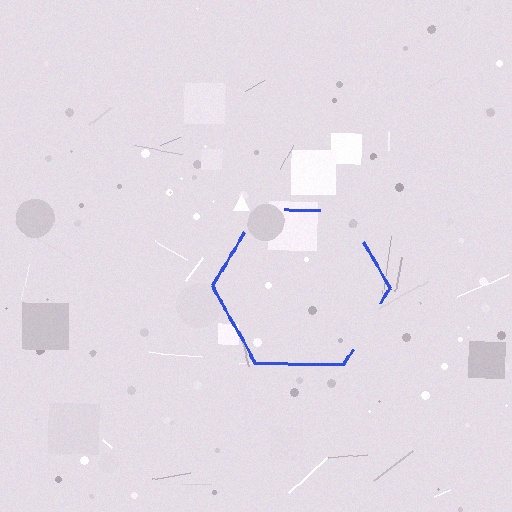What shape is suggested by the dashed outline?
The dashed outline suggests a hexagon.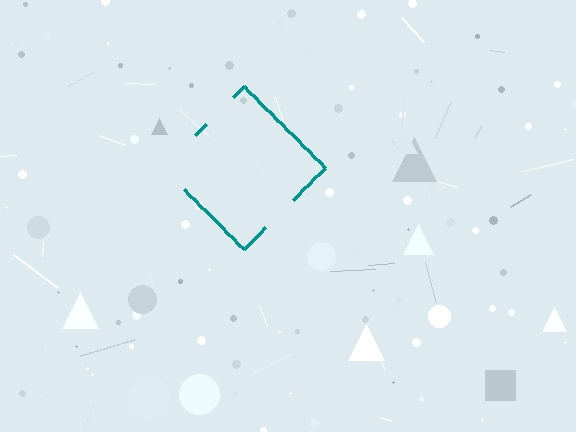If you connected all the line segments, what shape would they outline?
They would outline a diamond.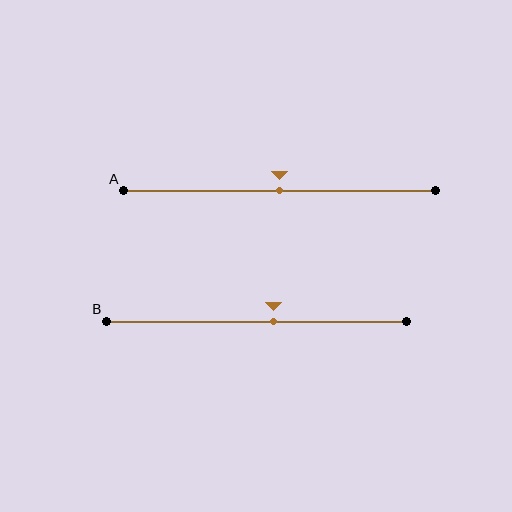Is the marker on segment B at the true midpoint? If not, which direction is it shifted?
No, the marker on segment B is shifted to the right by about 6% of the segment length.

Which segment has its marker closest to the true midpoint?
Segment A has its marker closest to the true midpoint.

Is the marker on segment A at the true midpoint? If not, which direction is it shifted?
Yes, the marker on segment A is at the true midpoint.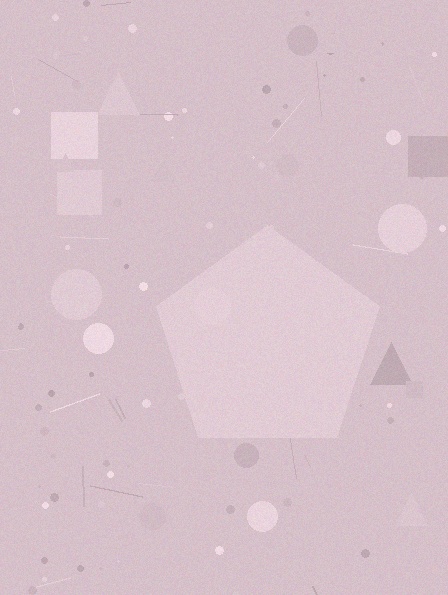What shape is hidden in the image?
A pentagon is hidden in the image.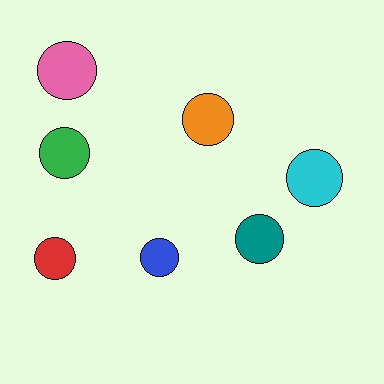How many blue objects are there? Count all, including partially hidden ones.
There is 1 blue object.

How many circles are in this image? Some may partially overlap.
There are 7 circles.